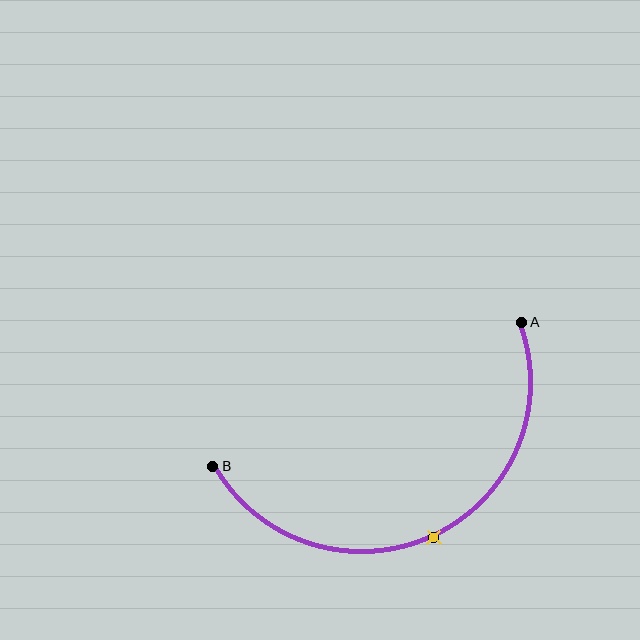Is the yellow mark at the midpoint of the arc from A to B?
Yes. The yellow mark lies on the arc at equal arc-length from both A and B — it is the arc midpoint.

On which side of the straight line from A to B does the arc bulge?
The arc bulges below the straight line connecting A and B.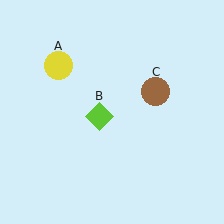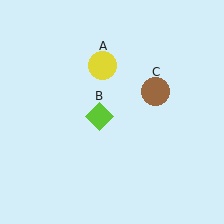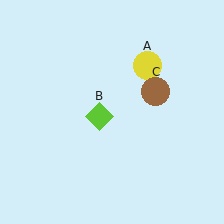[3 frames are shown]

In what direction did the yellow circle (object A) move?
The yellow circle (object A) moved right.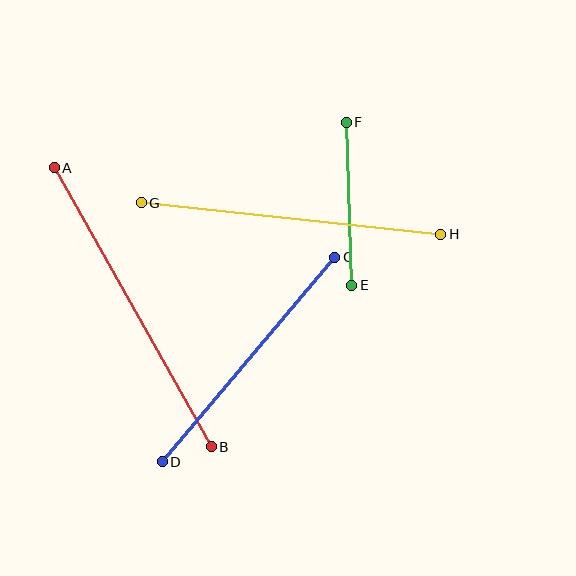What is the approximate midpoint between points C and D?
The midpoint is at approximately (249, 360) pixels.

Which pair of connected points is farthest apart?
Points A and B are farthest apart.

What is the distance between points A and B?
The distance is approximately 321 pixels.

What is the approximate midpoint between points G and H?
The midpoint is at approximately (291, 219) pixels.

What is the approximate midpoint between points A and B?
The midpoint is at approximately (133, 307) pixels.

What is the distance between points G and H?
The distance is approximately 301 pixels.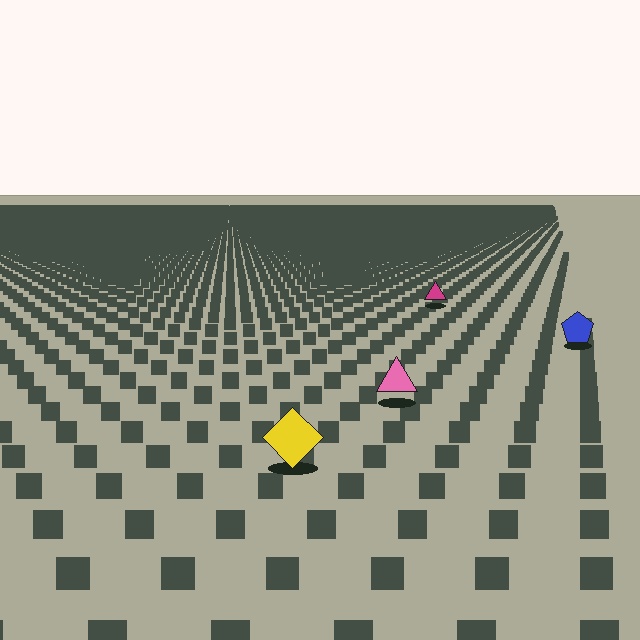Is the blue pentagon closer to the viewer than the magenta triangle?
Yes. The blue pentagon is closer — you can tell from the texture gradient: the ground texture is coarser near it.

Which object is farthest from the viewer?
The magenta triangle is farthest from the viewer. It appears smaller and the ground texture around it is denser.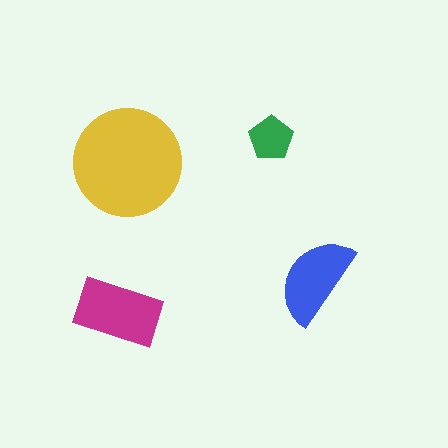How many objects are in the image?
There are 4 objects in the image.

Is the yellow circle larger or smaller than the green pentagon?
Larger.